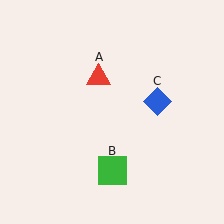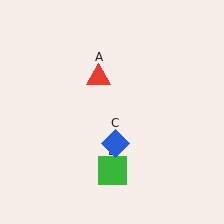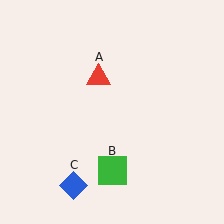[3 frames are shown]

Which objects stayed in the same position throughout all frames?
Red triangle (object A) and green square (object B) remained stationary.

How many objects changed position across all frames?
1 object changed position: blue diamond (object C).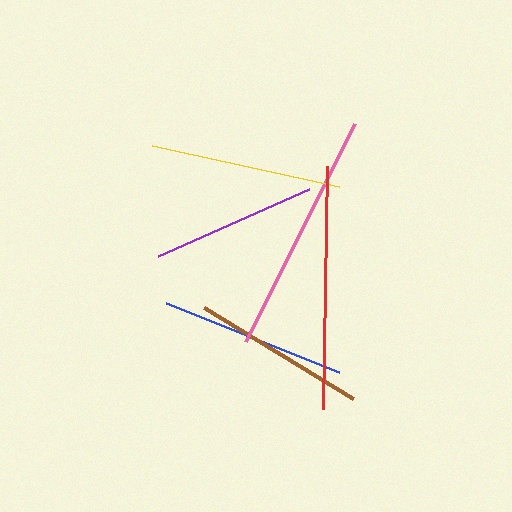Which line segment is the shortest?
The purple line is the shortest at approximately 165 pixels.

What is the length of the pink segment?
The pink segment is approximately 243 pixels long.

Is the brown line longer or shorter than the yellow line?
The yellow line is longer than the brown line.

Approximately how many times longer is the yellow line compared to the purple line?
The yellow line is approximately 1.2 times the length of the purple line.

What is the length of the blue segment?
The blue segment is approximately 186 pixels long.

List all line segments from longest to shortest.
From longest to shortest: red, pink, yellow, blue, brown, purple.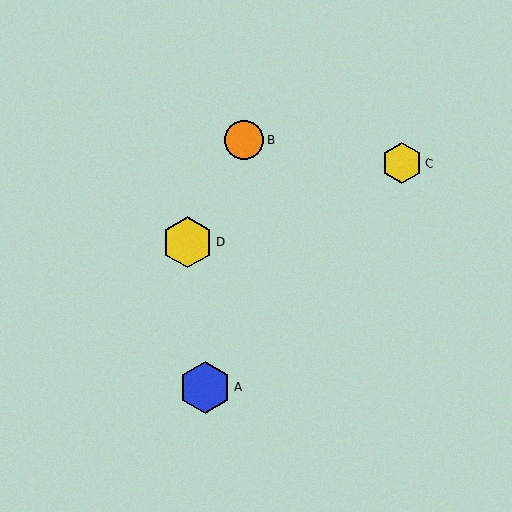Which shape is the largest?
The blue hexagon (labeled A) is the largest.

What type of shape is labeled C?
Shape C is a yellow hexagon.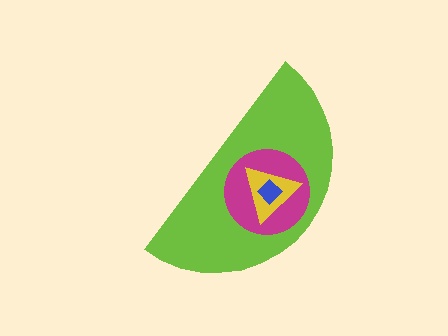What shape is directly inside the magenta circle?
The yellow triangle.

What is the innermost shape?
The blue diamond.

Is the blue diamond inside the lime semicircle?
Yes.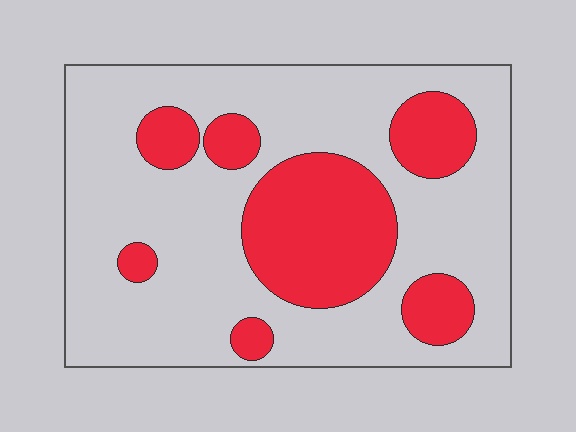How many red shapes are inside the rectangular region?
7.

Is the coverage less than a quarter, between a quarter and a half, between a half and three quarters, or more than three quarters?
Between a quarter and a half.